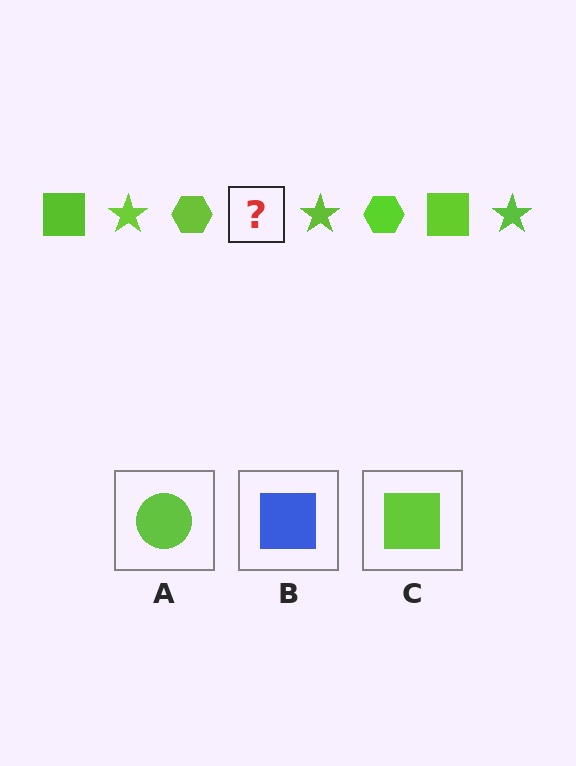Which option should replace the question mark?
Option C.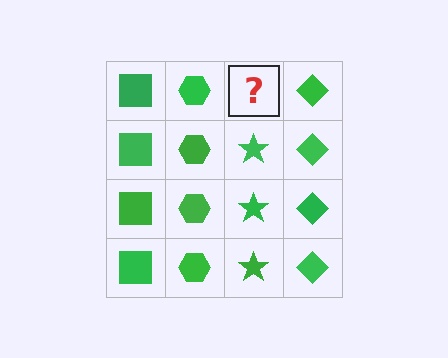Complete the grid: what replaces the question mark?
The question mark should be replaced with a green star.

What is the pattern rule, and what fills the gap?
The rule is that each column has a consistent shape. The gap should be filled with a green star.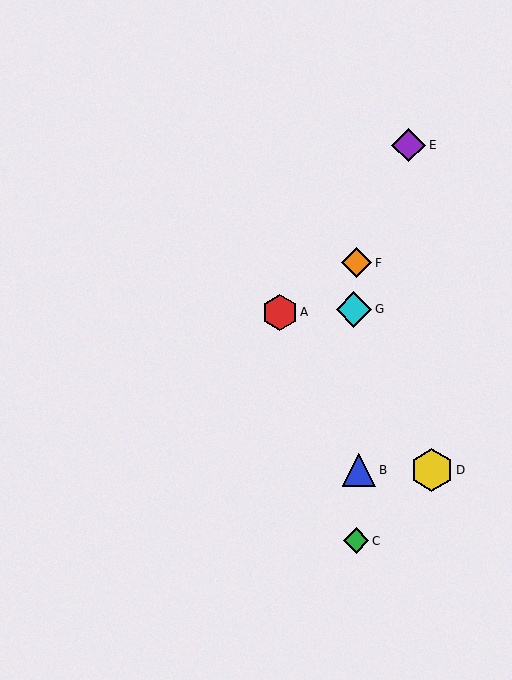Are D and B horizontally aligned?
Yes, both are at y≈470.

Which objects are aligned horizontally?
Objects B, D are aligned horizontally.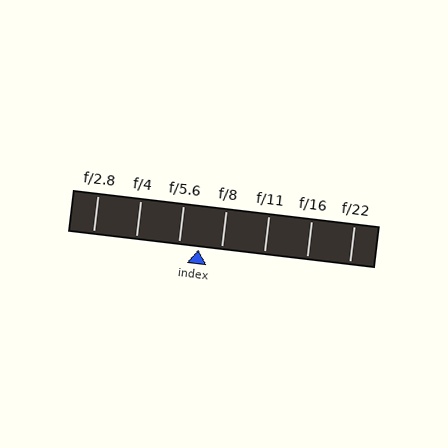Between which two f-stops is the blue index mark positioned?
The index mark is between f/5.6 and f/8.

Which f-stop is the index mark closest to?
The index mark is closest to f/5.6.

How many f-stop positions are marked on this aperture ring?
There are 7 f-stop positions marked.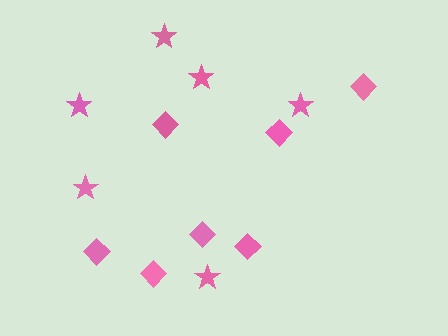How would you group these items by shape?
There are 2 groups: one group of diamonds (7) and one group of stars (6).